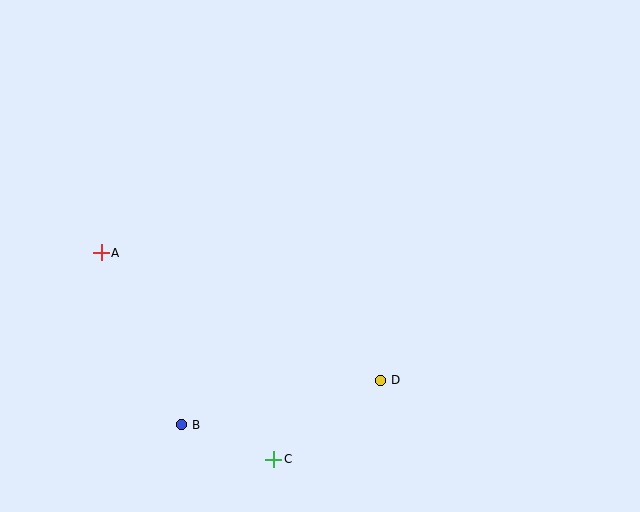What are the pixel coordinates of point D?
Point D is at (381, 380).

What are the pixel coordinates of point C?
Point C is at (274, 460).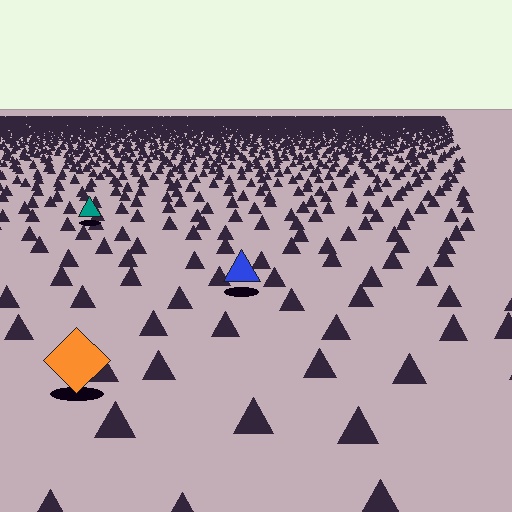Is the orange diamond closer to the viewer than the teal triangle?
Yes. The orange diamond is closer — you can tell from the texture gradient: the ground texture is coarser near it.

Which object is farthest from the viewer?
The teal triangle is farthest from the viewer. It appears smaller and the ground texture around it is denser.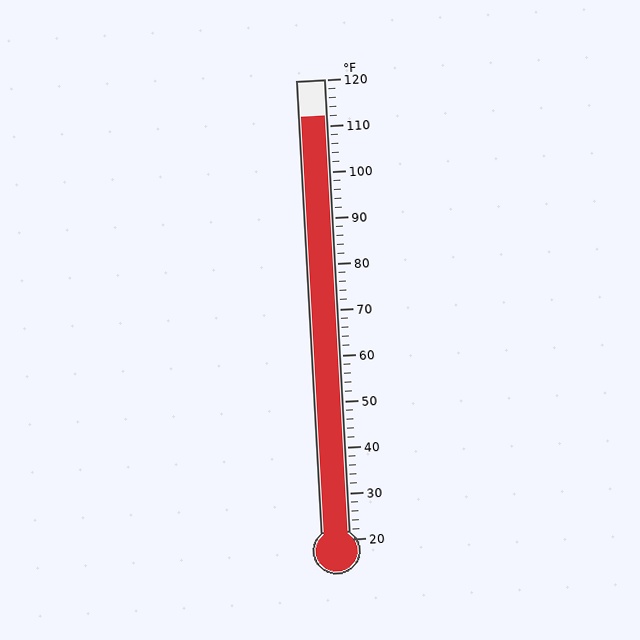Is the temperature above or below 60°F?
The temperature is above 60°F.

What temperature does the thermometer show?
The thermometer shows approximately 112°F.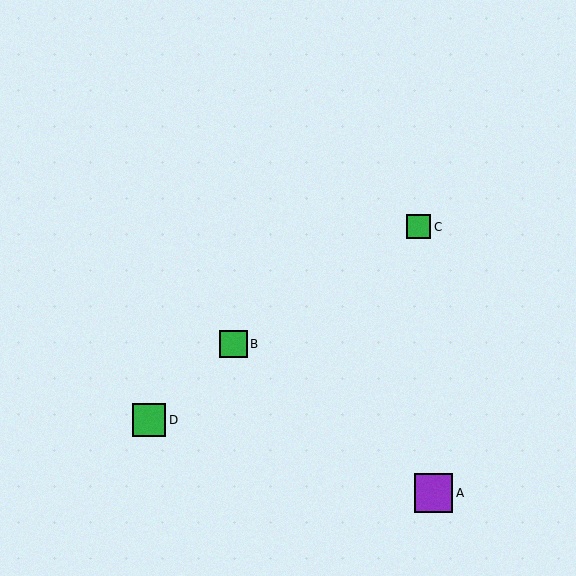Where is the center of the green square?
The center of the green square is at (149, 420).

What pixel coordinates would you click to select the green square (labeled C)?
Click at (419, 227) to select the green square C.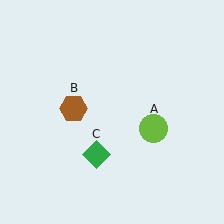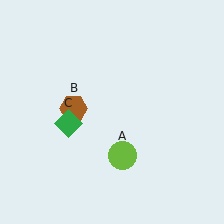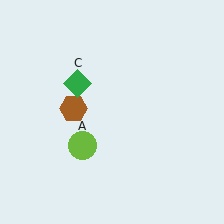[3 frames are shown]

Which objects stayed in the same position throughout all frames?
Brown hexagon (object B) remained stationary.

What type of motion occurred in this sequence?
The lime circle (object A), green diamond (object C) rotated clockwise around the center of the scene.